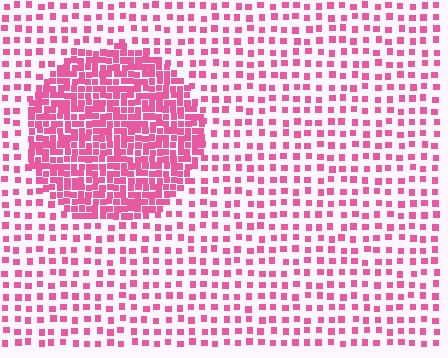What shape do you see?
I see a circle.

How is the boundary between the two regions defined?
The boundary is defined by a change in element density (approximately 2.7x ratio). All elements are the same color, size, and shape.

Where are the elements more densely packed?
The elements are more densely packed inside the circle boundary.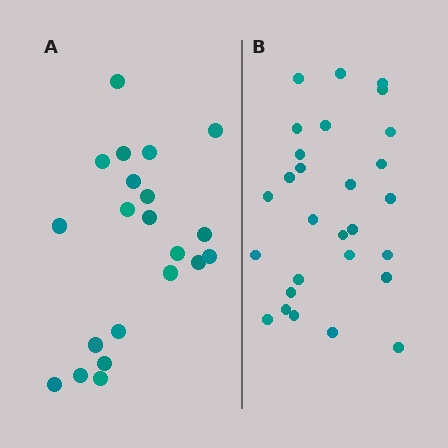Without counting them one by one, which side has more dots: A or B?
Region B (the right region) has more dots.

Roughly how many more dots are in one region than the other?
Region B has roughly 8 or so more dots than region A.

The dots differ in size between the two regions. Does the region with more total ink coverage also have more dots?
No. Region A has more total ink coverage because its dots are larger, but region B actually contains more individual dots. Total area can be misleading — the number of items is what matters here.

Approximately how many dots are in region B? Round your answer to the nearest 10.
About 30 dots. (The exact count is 28, which rounds to 30.)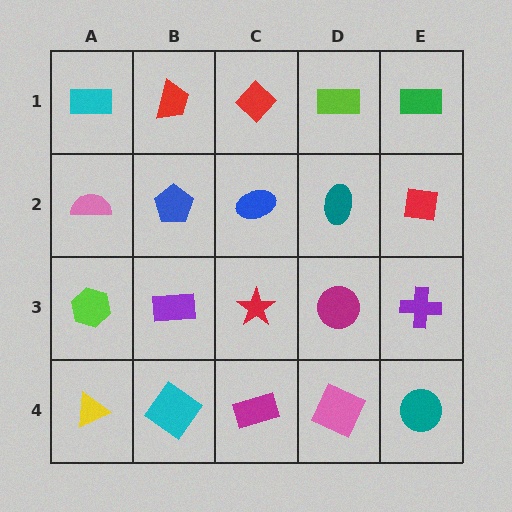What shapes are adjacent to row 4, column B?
A purple rectangle (row 3, column B), a yellow triangle (row 4, column A), a magenta rectangle (row 4, column C).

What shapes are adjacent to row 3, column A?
A pink semicircle (row 2, column A), a yellow triangle (row 4, column A), a purple rectangle (row 3, column B).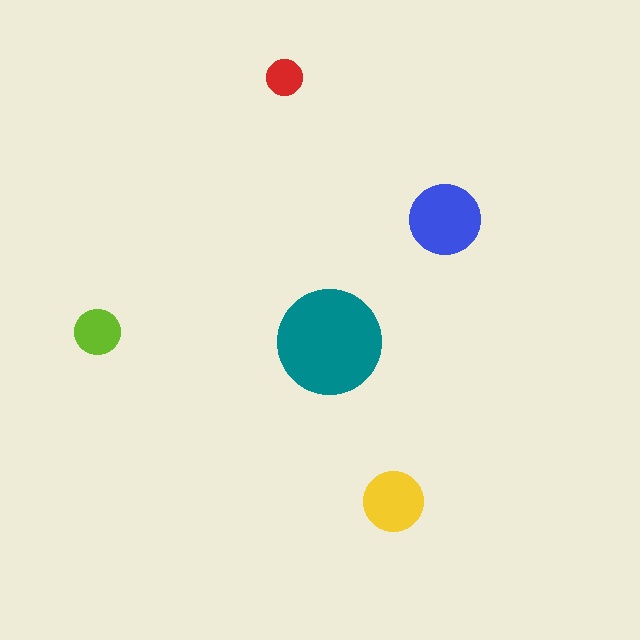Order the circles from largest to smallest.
the teal one, the blue one, the yellow one, the lime one, the red one.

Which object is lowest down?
The yellow circle is bottommost.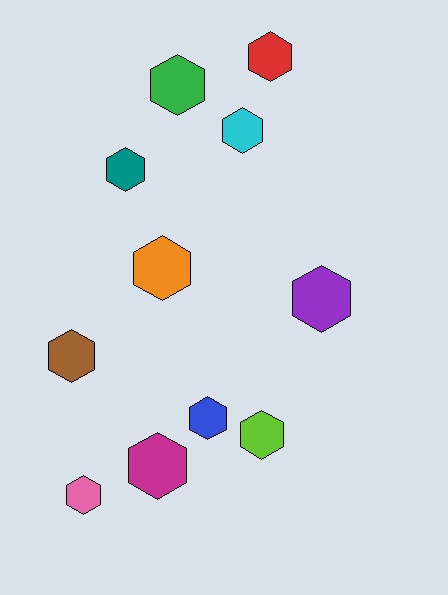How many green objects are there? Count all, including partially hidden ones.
There is 1 green object.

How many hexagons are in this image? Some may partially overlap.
There are 11 hexagons.